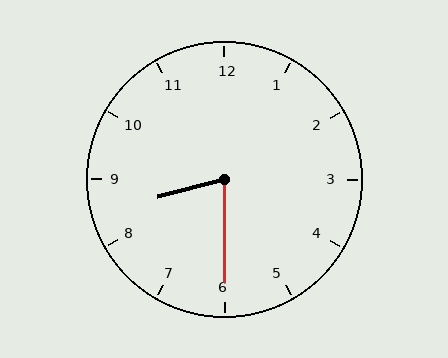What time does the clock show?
8:30.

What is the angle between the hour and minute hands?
Approximately 75 degrees.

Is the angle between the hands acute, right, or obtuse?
It is acute.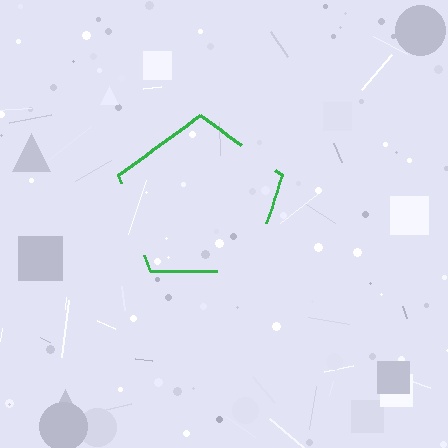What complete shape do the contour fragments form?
The contour fragments form a pentagon.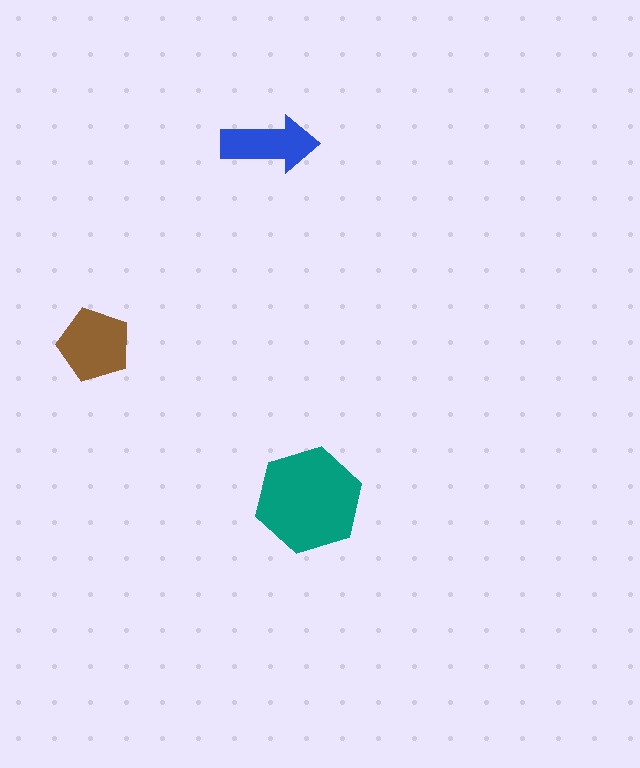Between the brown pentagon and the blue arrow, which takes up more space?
The brown pentagon.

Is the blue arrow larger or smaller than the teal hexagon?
Smaller.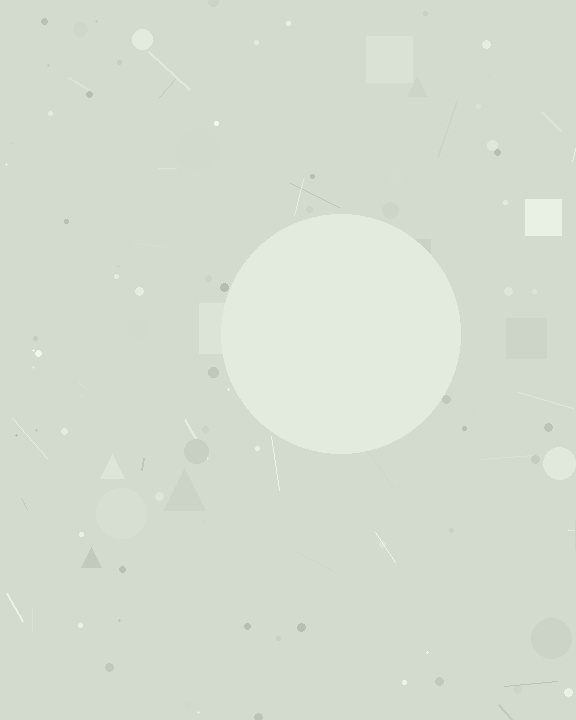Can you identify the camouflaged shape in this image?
The camouflaged shape is a circle.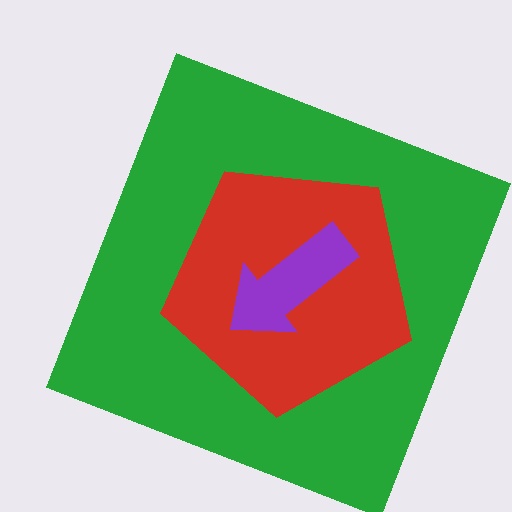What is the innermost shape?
The purple arrow.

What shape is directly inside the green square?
The red pentagon.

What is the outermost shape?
The green square.